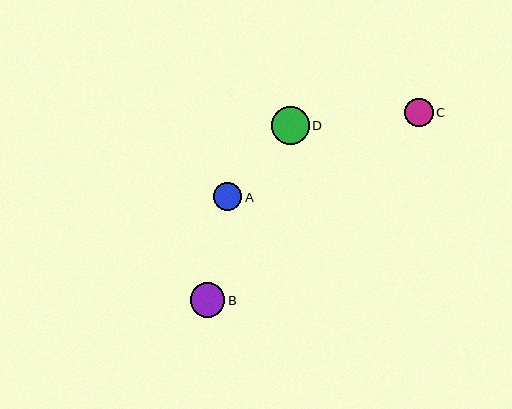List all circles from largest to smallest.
From largest to smallest: D, B, C, A.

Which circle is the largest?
Circle D is the largest with a size of approximately 37 pixels.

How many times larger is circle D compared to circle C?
Circle D is approximately 1.3 times the size of circle C.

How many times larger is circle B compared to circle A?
Circle B is approximately 1.2 times the size of circle A.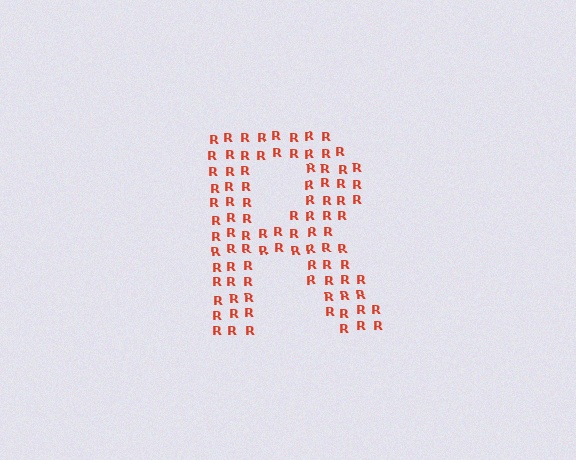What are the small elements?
The small elements are letter R's.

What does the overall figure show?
The overall figure shows the letter R.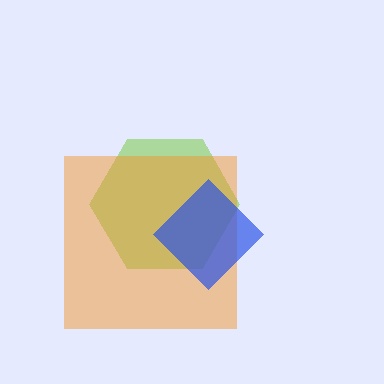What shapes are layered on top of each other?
The layered shapes are: a lime hexagon, an orange square, a blue diamond.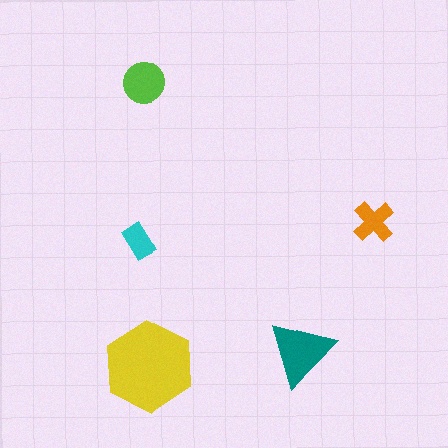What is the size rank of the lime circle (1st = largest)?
3rd.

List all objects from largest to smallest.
The yellow hexagon, the teal triangle, the lime circle, the orange cross, the cyan rectangle.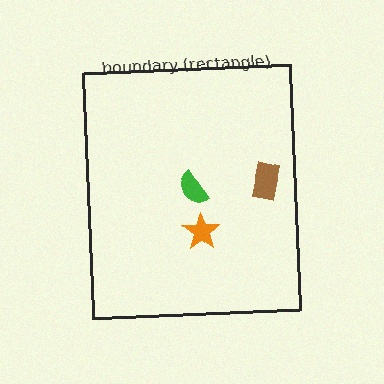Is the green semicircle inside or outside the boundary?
Inside.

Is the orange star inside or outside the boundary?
Inside.